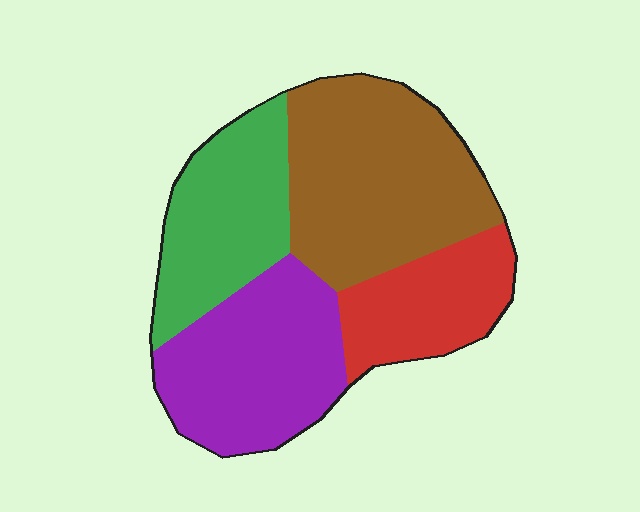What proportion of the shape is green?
Green covers 22% of the shape.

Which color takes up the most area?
Brown, at roughly 35%.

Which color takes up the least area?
Red, at roughly 15%.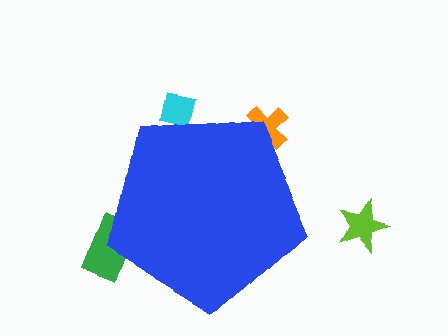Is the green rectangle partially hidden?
Yes, the green rectangle is partially hidden behind the blue pentagon.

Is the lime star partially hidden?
No, the lime star is fully visible.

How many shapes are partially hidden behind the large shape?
3 shapes are partially hidden.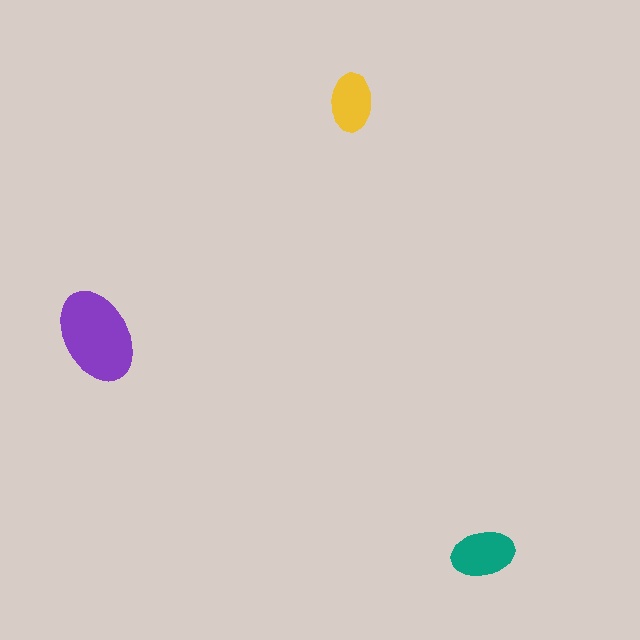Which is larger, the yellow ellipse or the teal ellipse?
The teal one.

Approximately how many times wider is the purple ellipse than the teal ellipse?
About 1.5 times wider.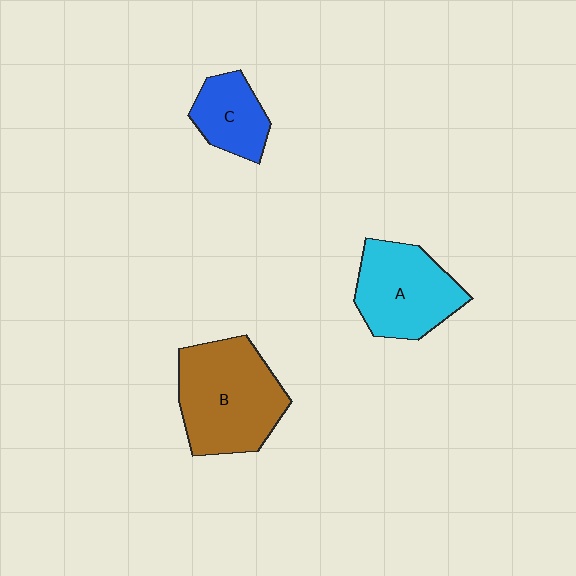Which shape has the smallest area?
Shape C (blue).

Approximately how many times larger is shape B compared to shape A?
Approximately 1.3 times.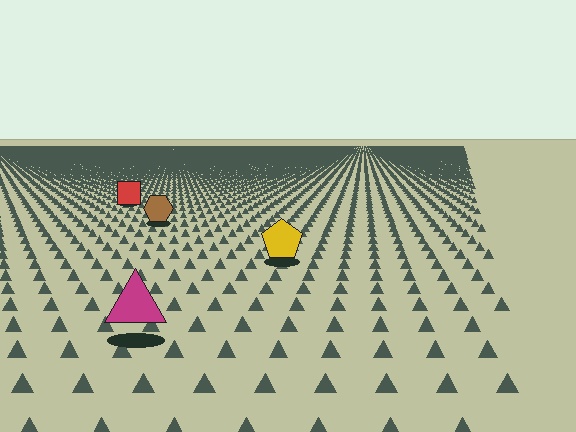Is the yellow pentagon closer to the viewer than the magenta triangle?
No. The magenta triangle is closer — you can tell from the texture gradient: the ground texture is coarser near it.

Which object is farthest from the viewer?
The red square is farthest from the viewer. It appears smaller and the ground texture around it is denser.